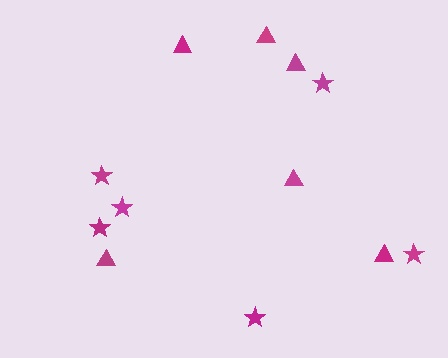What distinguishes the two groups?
There are 2 groups: one group of stars (6) and one group of triangles (6).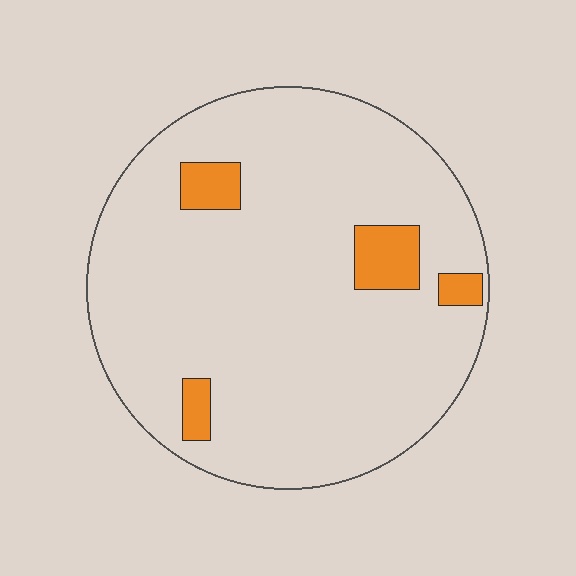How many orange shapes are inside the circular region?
4.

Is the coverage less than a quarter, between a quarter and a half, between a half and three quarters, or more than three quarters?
Less than a quarter.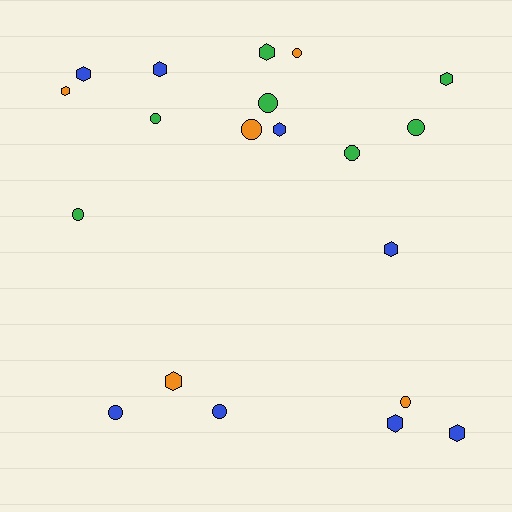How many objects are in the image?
There are 20 objects.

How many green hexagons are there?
There are 2 green hexagons.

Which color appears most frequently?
Blue, with 8 objects.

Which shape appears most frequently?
Hexagon, with 10 objects.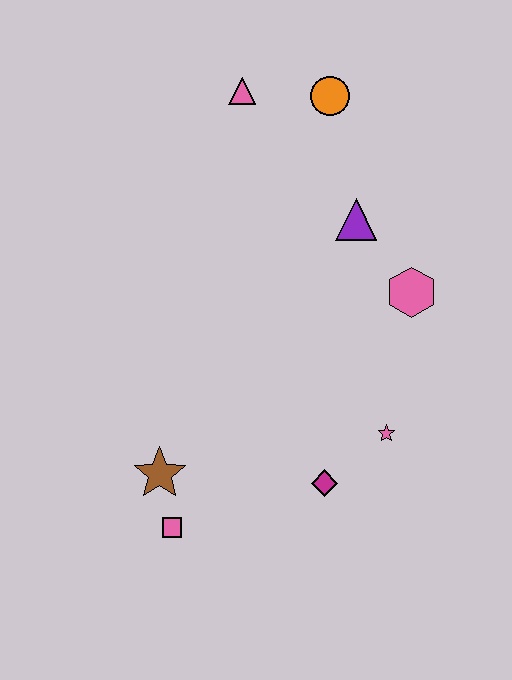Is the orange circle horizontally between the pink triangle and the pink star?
Yes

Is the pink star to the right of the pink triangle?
Yes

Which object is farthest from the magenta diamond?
The pink triangle is farthest from the magenta diamond.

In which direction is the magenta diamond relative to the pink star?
The magenta diamond is to the left of the pink star.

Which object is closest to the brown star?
The pink square is closest to the brown star.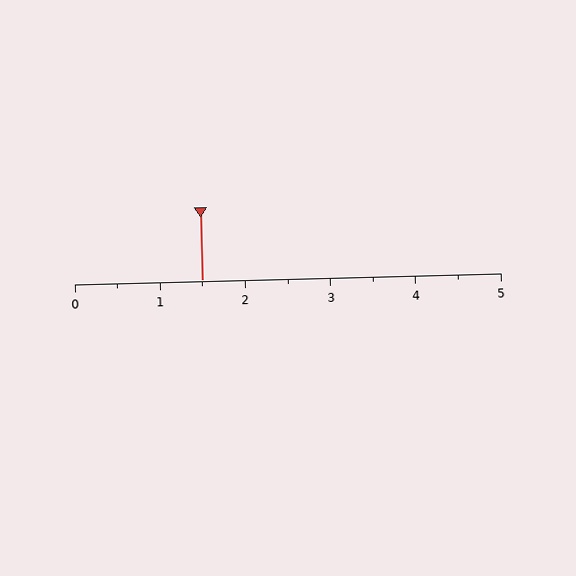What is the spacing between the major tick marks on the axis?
The major ticks are spaced 1 apart.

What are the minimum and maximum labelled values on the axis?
The axis runs from 0 to 5.